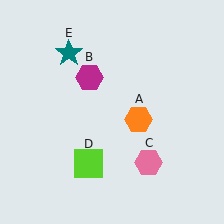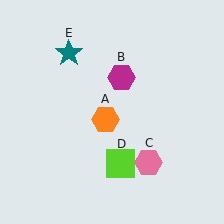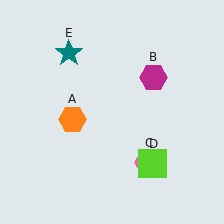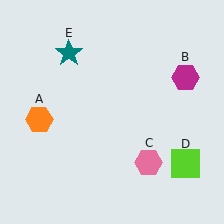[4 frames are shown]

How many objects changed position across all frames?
3 objects changed position: orange hexagon (object A), magenta hexagon (object B), lime square (object D).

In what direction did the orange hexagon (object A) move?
The orange hexagon (object A) moved left.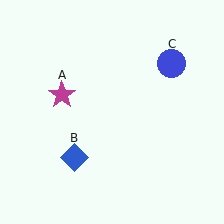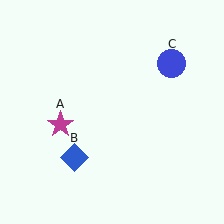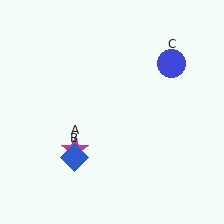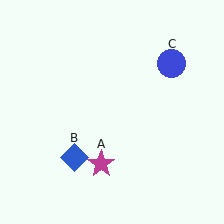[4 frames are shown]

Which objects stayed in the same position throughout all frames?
Blue diamond (object B) and blue circle (object C) remained stationary.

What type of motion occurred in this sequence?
The magenta star (object A) rotated counterclockwise around the center of the scene.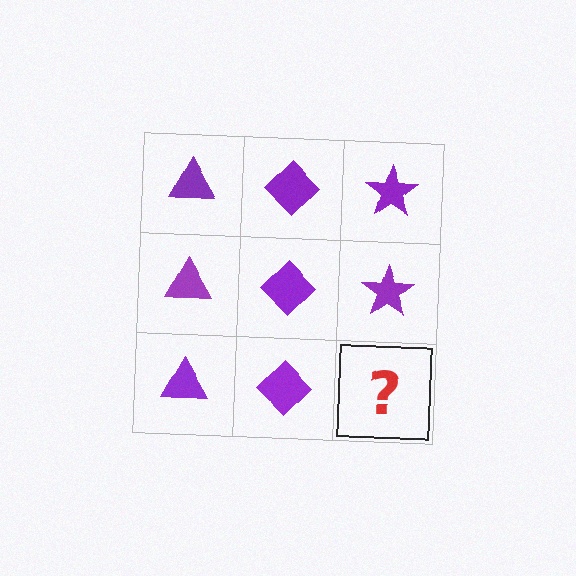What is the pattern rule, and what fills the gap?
The rule is that each column has a consistent shape. The gap should be filled with a purple star.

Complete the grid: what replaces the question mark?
The question mark should be replaced with a purple star.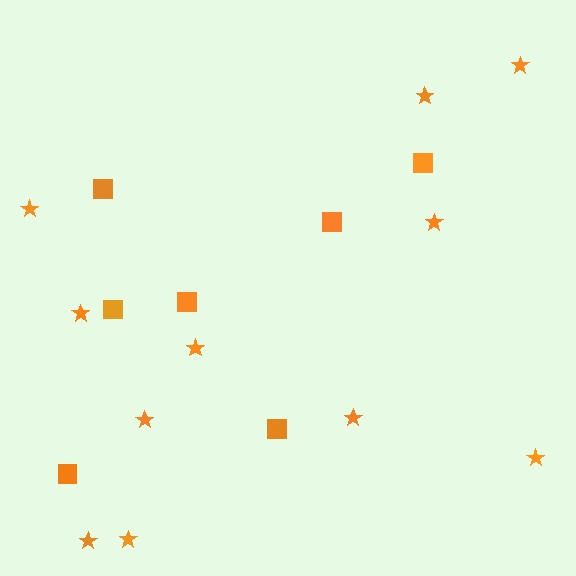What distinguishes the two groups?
There are 2 groups: one group of squares (7) and one group of stars (11).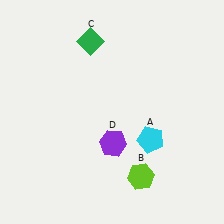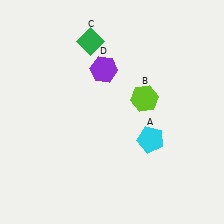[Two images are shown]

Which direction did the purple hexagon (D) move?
The purple hexagon (D) moved up.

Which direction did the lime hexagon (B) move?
The lime hexagon (B) moved up.